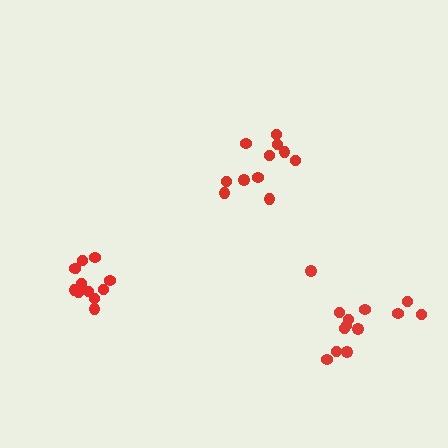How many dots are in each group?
Group 1: 11 dots, Group 2: 12 dots, Group 3: 13 dots (36 total).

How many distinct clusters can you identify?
There are 3 distinct clusters.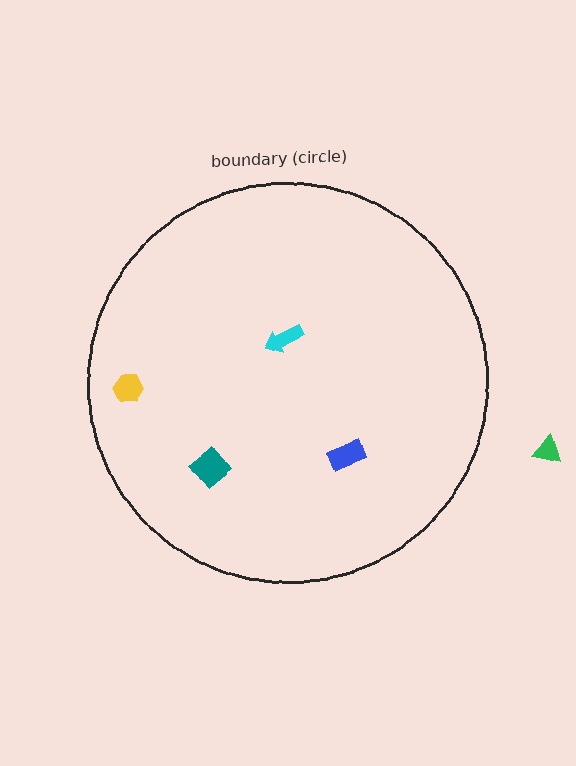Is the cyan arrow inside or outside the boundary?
Inside.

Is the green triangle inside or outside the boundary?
Outside.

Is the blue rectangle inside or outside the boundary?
Inside.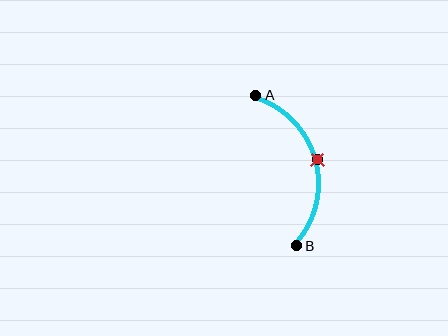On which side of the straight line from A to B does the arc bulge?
The arc bulges to the right of the straight line connecting A and B.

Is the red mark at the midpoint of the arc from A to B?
Yes. The red mark lies on the arc at equal arc-length from both A and B — it is the arc midpoint.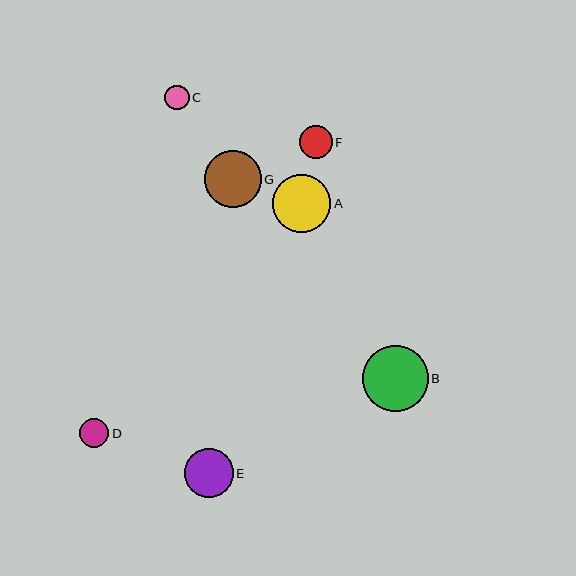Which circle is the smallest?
Circle C is the smallest with a size of approximately 24 pixels.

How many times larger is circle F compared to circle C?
Circle F is approximately 1.3 times the size of circle C.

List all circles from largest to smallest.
From largest to smallest: B, A, G, E, F, D, C.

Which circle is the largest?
Circle B is the largest with a size of approximately 66 pixels.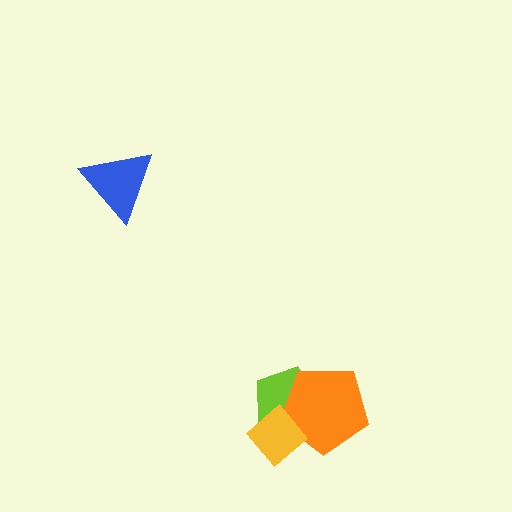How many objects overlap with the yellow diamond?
2 objects overlap with the yellow diamond.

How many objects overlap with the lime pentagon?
2 objects overlap with the lime pentagon.